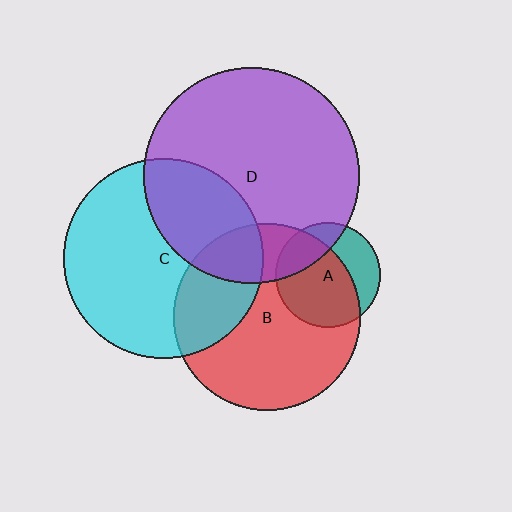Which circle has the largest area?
Circle D (purple).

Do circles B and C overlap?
Yes.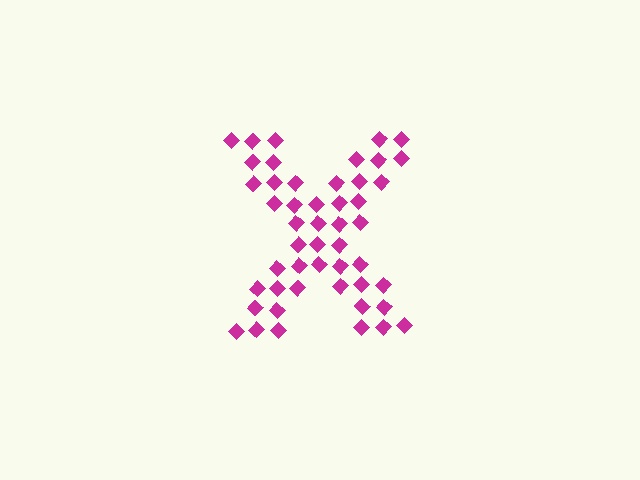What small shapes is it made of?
It is made of small diamonds.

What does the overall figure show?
The overall figure shows the letter X.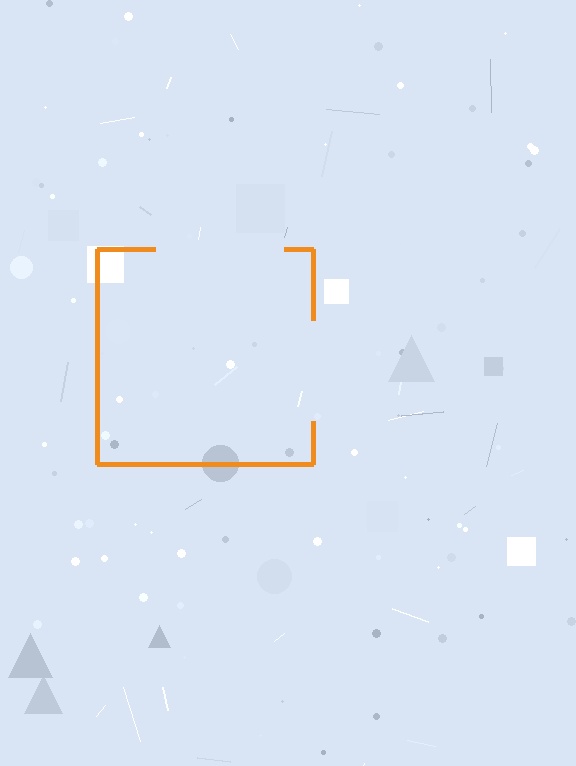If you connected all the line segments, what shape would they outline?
They would outline a square.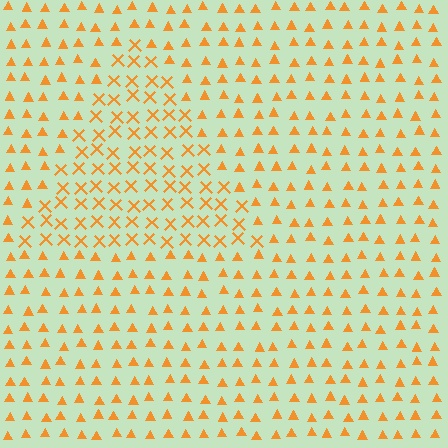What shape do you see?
I see a triangle.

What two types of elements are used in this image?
The image uses X marks inside the triangle region and triangles outside it.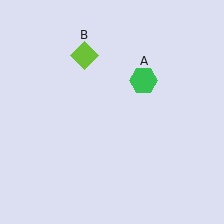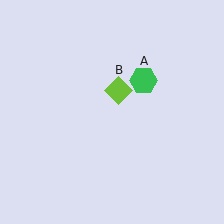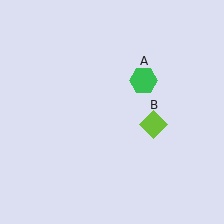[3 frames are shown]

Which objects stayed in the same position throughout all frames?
Green hexagon (object A) remained stationary.